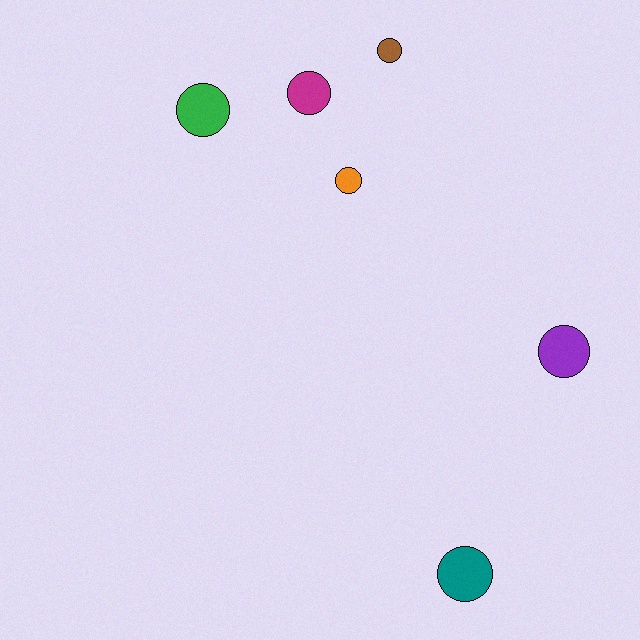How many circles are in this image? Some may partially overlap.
There are 6 circles.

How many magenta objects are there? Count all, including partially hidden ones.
There is 1 magenta object.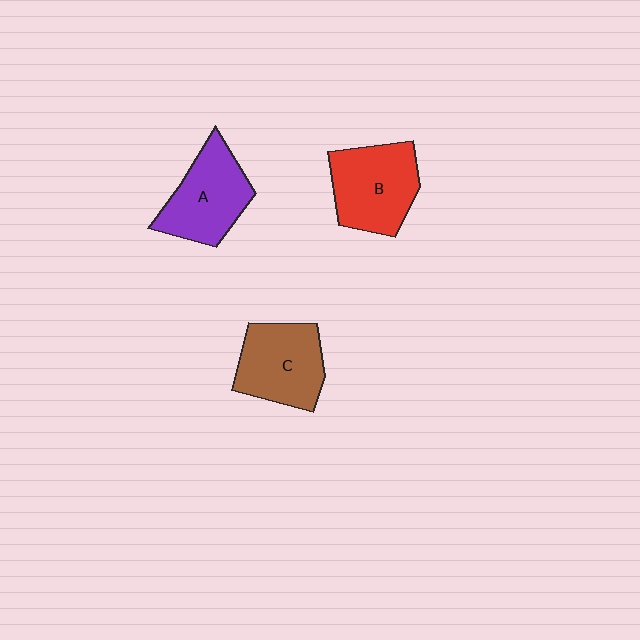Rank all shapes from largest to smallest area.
From largest to smallest: B (red), C (brown), A (purple).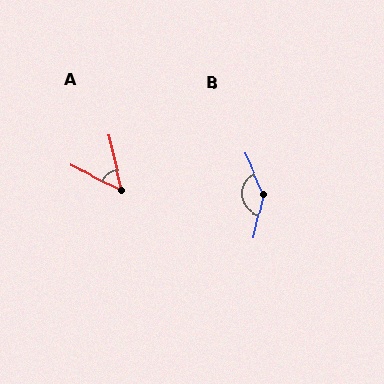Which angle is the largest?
B, at approximately 144 degrees.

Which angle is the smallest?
A, at approximately 51 degrees.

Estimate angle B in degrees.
Approximately 144 degrees.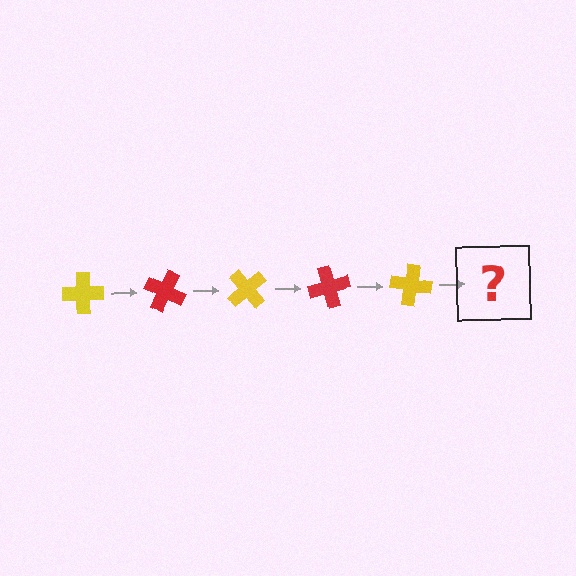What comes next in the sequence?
The next element should be a red cross, rotated 125 degrees from the start.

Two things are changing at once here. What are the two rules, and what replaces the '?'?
The two rules are that it rotates 25 degrees each step and the color cycles through yellow and red. The '?' should be a red cross, rotated 125 degrees from the start.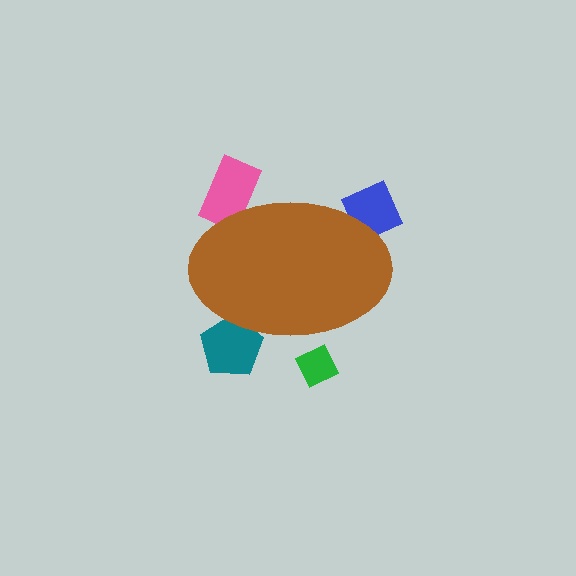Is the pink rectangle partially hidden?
Yes, the pink rectangle is partially hidden behind the brown ellipse.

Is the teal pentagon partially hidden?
Yes, the teal pentagon is partially hidden behind the brown ellipse.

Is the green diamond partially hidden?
Yes, the green diamond is partially hidden behind the brown ellipse.